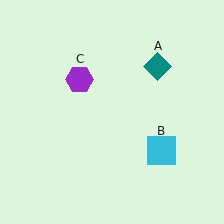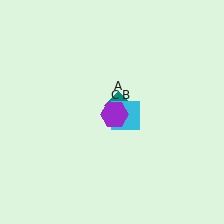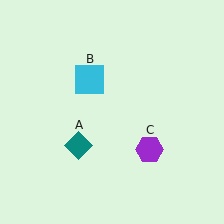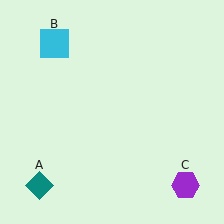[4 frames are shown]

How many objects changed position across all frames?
3 objects changed position: teal diamond (object A), cyan square (object B), purple hexagon (object C).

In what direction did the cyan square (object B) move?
The cyan square (object B) moved up and to the left.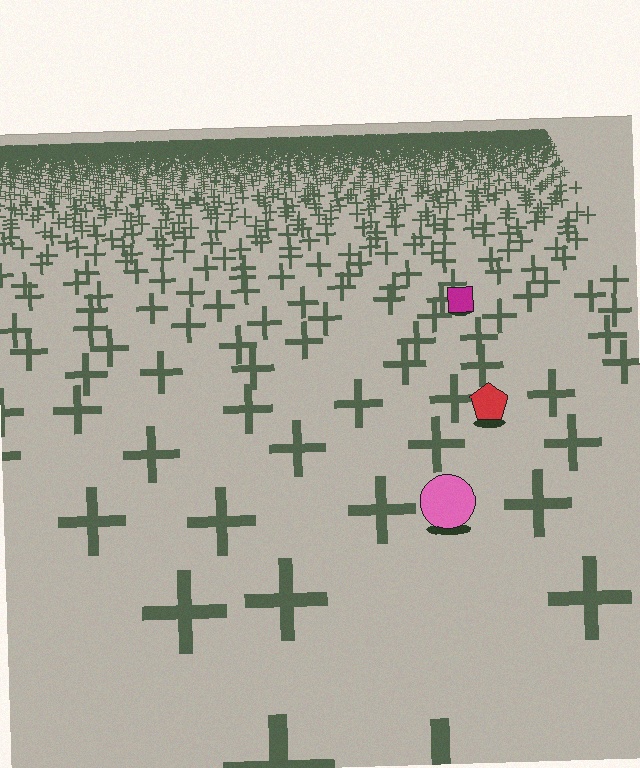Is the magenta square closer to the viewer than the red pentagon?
No. The red pentagon is closer — you can tell from the texture gradient: the ground texture is coarser near it.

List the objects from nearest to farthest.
From nearest to farthest: the pink circle, the red pentagon, the magenta square.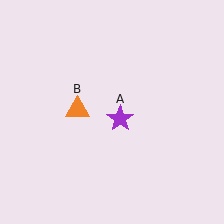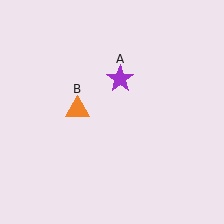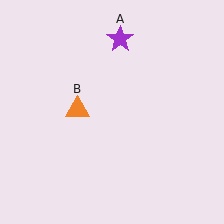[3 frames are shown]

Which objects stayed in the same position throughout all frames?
Orange triangle (object B) remained stationary.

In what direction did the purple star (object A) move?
The purple star (object A) moved up.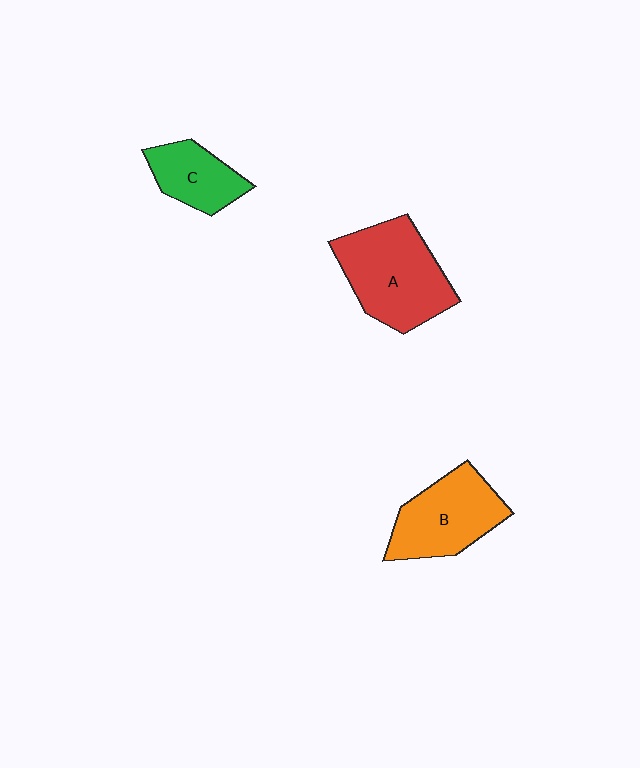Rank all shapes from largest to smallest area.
From largest to smallest: A (red), B (orange), C (green).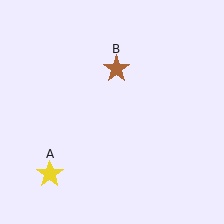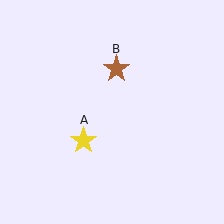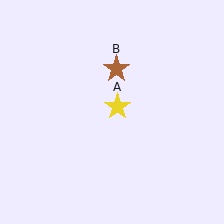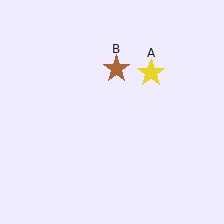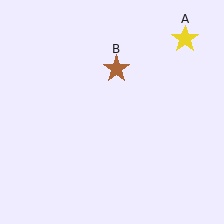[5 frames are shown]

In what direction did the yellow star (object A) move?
The yellow star (object A) moved up and to the right.